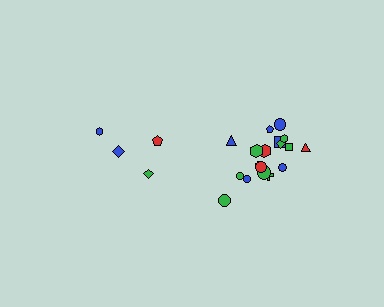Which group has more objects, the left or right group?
The right group.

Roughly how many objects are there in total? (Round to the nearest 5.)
Roughly 20 objects in total.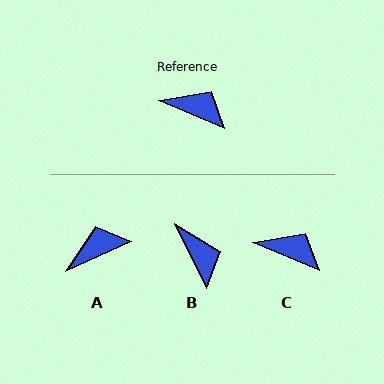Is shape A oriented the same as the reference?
No, it is off by about 47 degrees.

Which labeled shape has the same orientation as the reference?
C.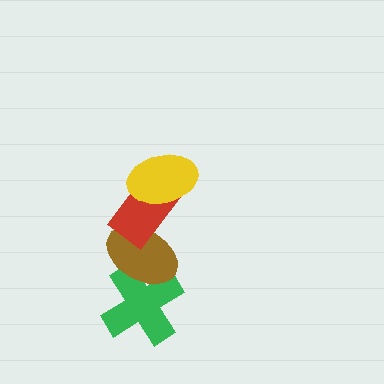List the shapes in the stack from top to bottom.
From top to bottom: the yellow ellipse, the red rectangle, the brown ellipse, the green cross.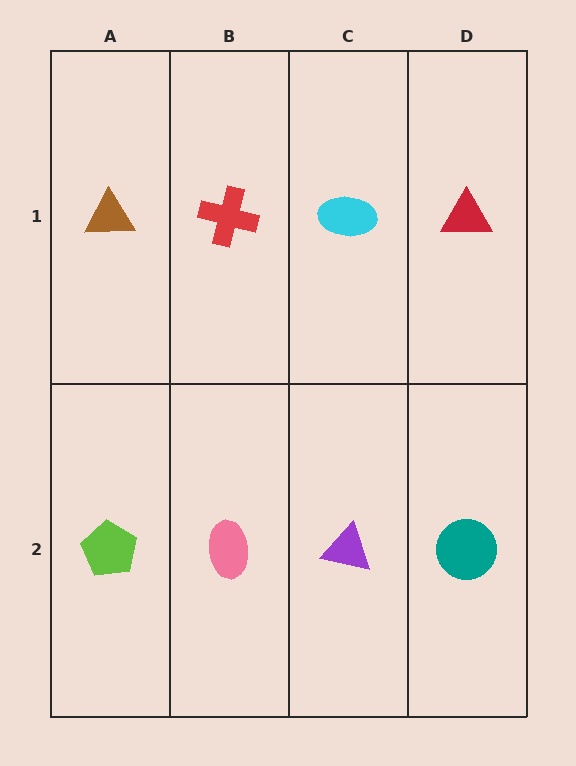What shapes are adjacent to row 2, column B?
A red cross (row 1, column B), a lime pentagon (row 2, column A), a purple triangle (row 2, column C).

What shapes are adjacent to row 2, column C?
A cyan ellipse (row 1, column C), a pink ellipse (row 2, column B), a teal circle (row 2, column D).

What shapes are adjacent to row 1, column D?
A teal circle (row 2, column D), a cyan ellipse (row 1, column C).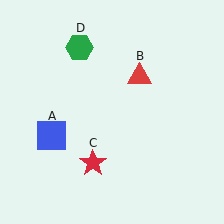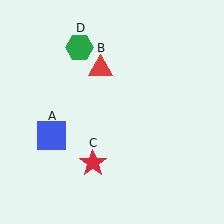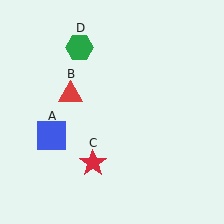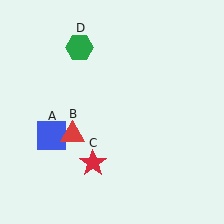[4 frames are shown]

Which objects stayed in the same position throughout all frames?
Blue square (object A) and red star (object C) and green hexagon (object D) remained stationary.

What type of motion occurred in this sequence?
The red triangle (object B) rotated counterclockwise around the center of the scene.